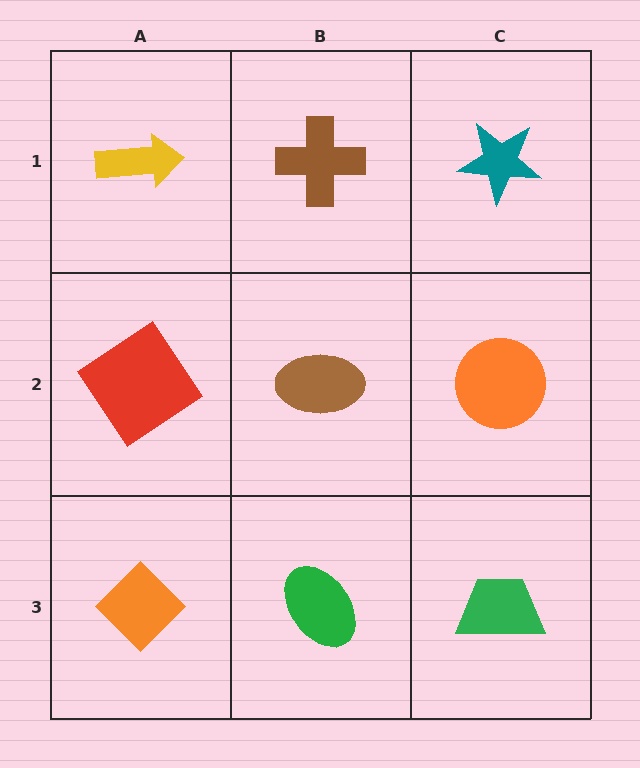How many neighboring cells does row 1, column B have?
3.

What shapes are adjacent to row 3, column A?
A red diamond (row 2, column A), a green ellipse (row 3, column B).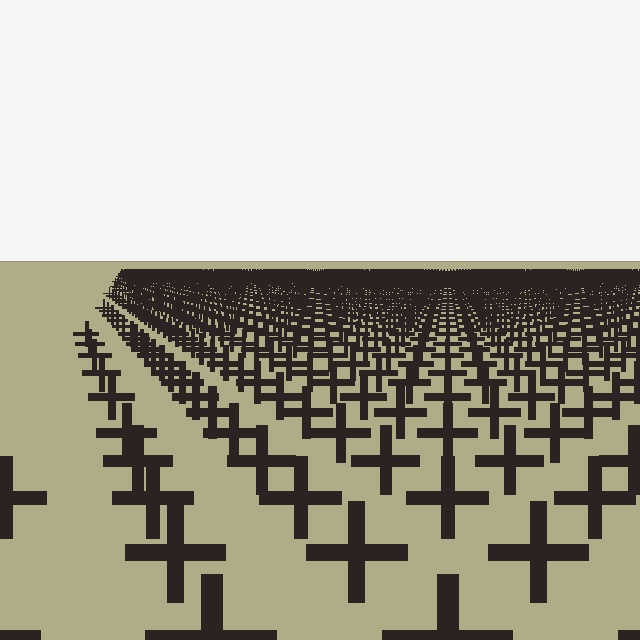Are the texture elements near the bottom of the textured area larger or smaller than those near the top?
Larger. Near the bottom, elements are closer to the viewer and appear at a bigger on-screen size.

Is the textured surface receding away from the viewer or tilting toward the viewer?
The surface is receding away from the viewer. Texture elements get smaller and denser toward the top.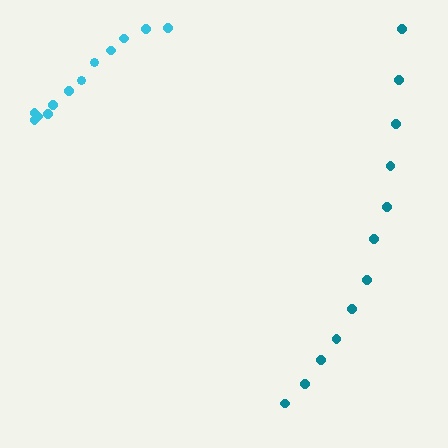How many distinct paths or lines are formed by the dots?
There are 2 distinct paths.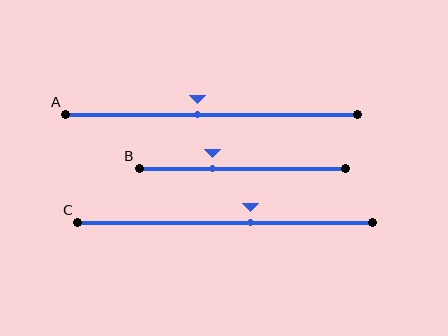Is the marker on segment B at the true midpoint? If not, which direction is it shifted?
No, the marker on segment B is shifted to the left by about 14% of the segment length.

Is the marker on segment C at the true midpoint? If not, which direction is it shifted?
No, the marker on segment C is shifted to the right by about 8% of the segment length.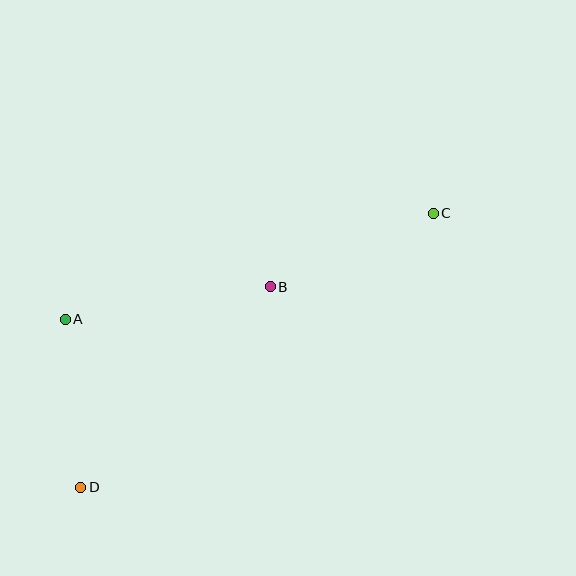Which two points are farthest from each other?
Points C and D are farthest from each other.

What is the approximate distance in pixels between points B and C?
The distance between B and C is approximately 179 pixels.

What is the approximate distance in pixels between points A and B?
The distance between A and B is approximately 208 pixels.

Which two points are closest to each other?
Points A and D are closest to each other.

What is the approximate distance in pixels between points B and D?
The distance between B and D is approximately 276 pixels.